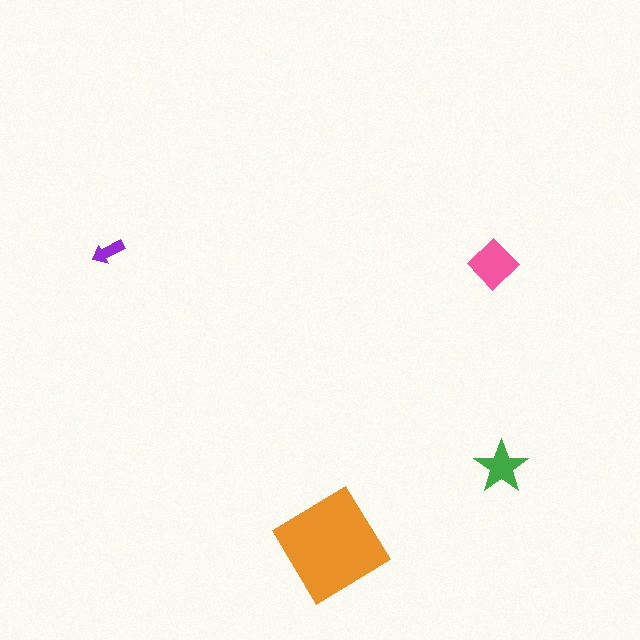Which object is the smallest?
The purple arrow.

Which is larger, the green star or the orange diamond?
The orange diamond.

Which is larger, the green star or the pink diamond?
The pink diamond.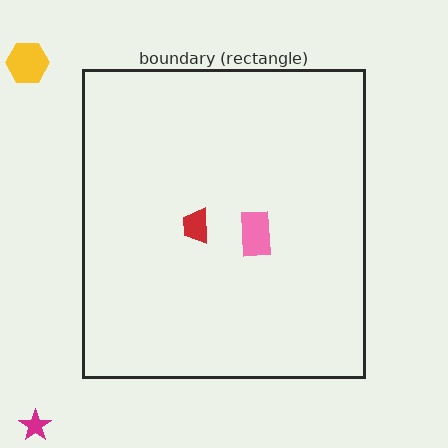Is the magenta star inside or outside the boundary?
Outside.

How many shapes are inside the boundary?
2 inside, 2 outside.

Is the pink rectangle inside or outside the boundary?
Inside.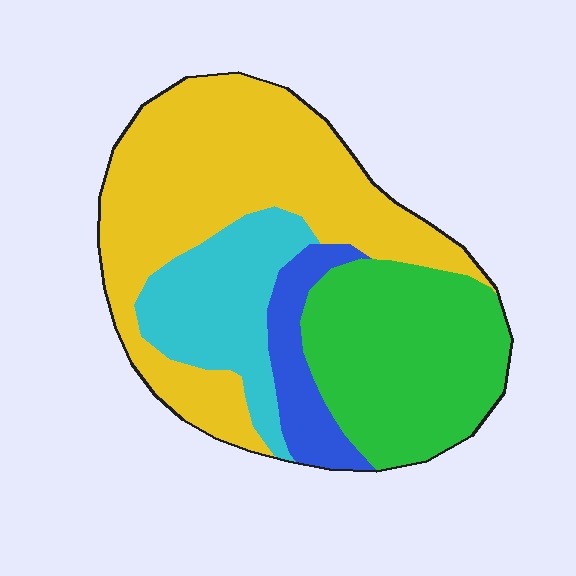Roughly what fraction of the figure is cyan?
Cyan takes up less than a quarter of the figure.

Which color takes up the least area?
Blue, at roughly 10%.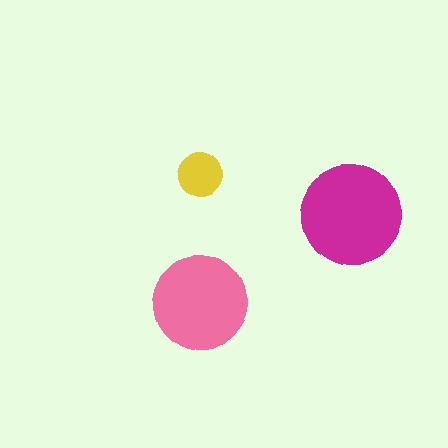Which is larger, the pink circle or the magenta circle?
The magenta one.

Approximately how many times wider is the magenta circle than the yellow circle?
About 2 times wider.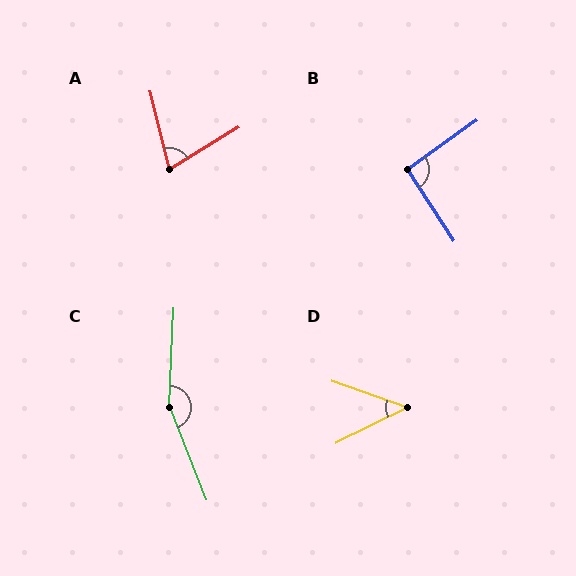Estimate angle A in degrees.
Approximately 72 degrees.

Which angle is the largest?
C, at approximately 156 degrees.